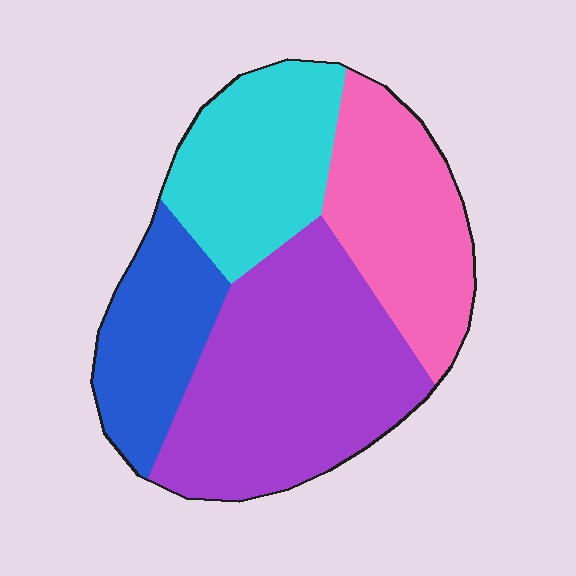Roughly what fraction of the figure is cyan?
Cyan covers 22% of the figure.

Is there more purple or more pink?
Purple.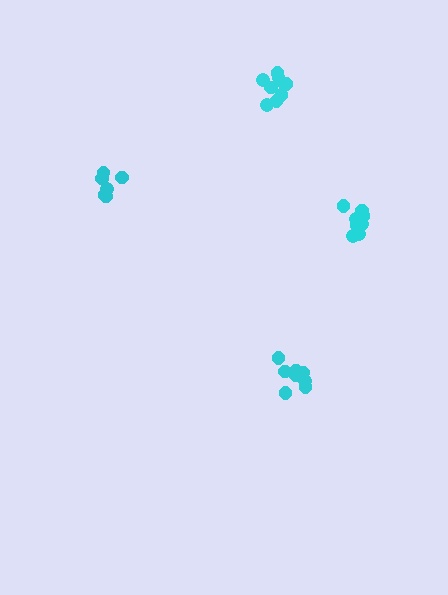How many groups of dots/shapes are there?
There are 4 groups.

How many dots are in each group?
Group 1: 9 dots, Group 2: 6 dots, Group 3: 8 dots, Group 4: 9 dots (32 total).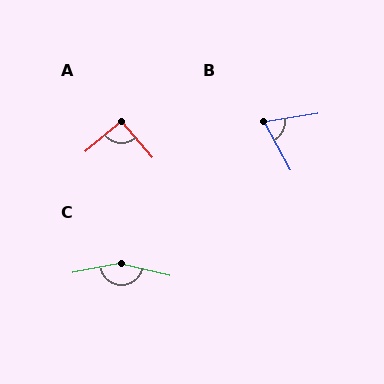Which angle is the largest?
C, at approximately 156 degrees.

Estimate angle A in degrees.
Approximately 91 degrees.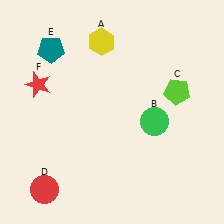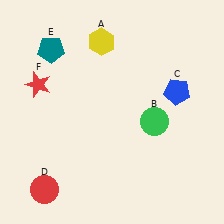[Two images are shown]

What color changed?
The pentagon (C) changed from lime in Image 1 to blue in Image 2.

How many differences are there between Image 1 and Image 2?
There is 1 difference between the two images.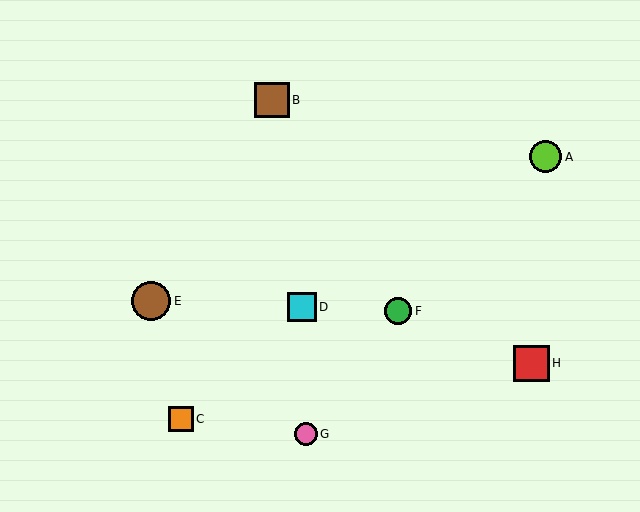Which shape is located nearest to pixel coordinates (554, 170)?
The lime circle (labeled A) at (546, 157) is nearest to that location.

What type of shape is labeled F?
Shape F is a green circle.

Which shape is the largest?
The brown circle (labeled E) is the largest.